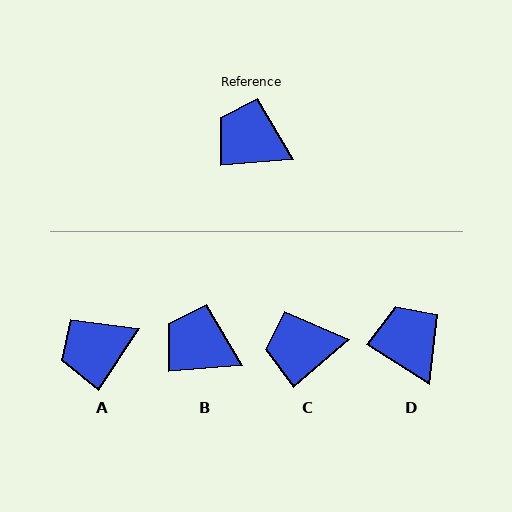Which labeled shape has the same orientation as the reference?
B.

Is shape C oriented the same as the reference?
No, it is off by about 36 degrees.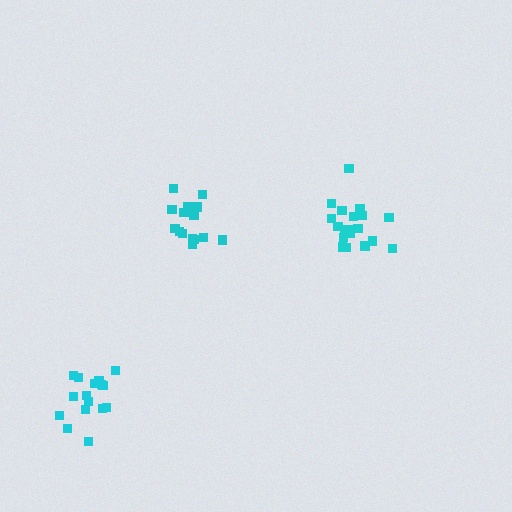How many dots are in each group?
Group 1: 19 dots, Group 2: 15 dots, Group 3: 16 dots (50 total).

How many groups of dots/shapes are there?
There are 3 groups.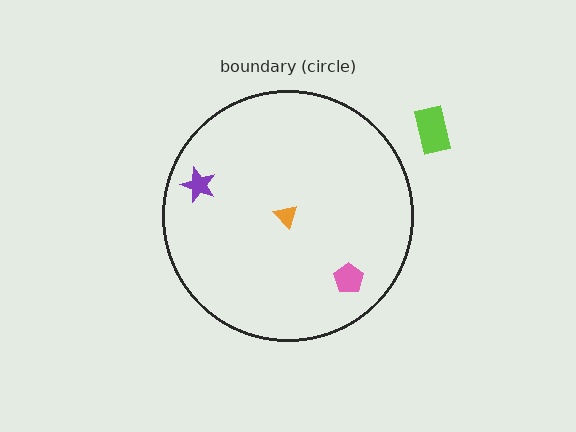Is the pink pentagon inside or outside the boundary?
Inside.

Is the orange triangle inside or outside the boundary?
Inside.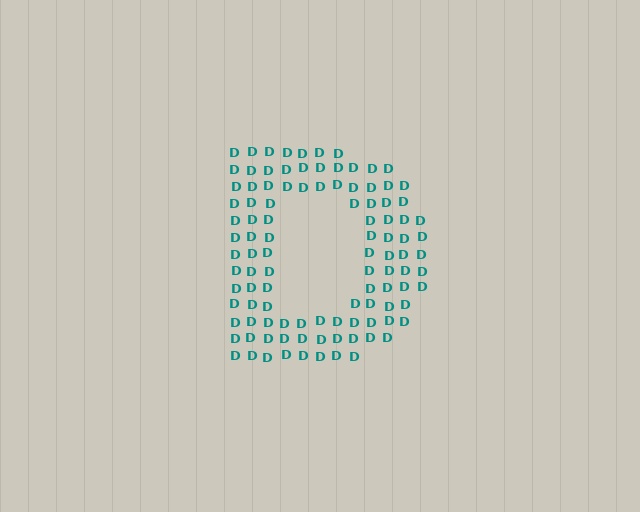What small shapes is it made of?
It is made of small letter D's.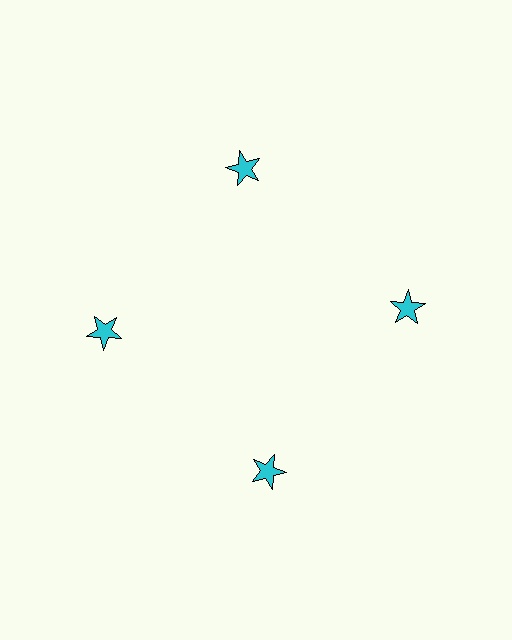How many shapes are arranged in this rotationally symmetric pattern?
There are 4 shapes, arranged in 4 groups of 1.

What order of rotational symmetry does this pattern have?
This pattern has 4-fold rotational symmetry.